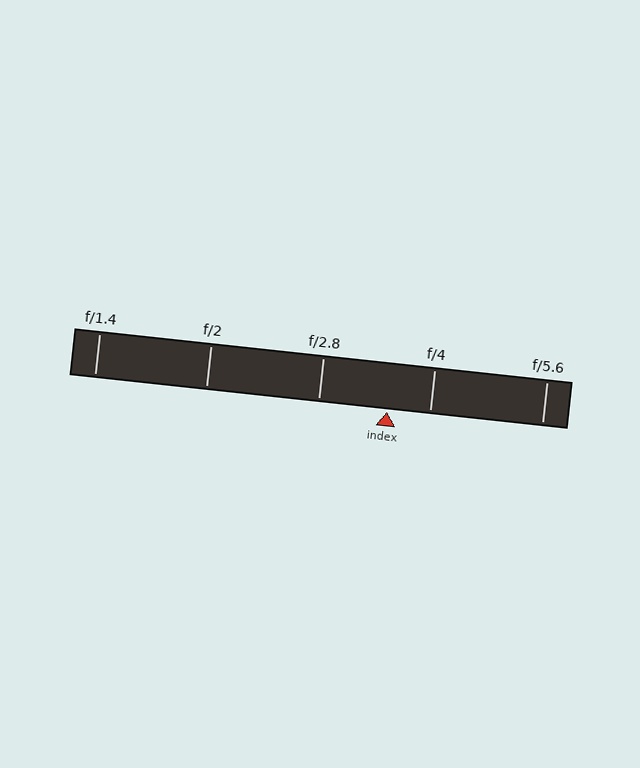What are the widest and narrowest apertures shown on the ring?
The widest aperture shown is f/1.4 and the narrowest is f/5.6.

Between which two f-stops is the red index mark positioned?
The index mark is between f/2.8 and f/4.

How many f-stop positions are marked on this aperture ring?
There are 5 f-stop positions marked.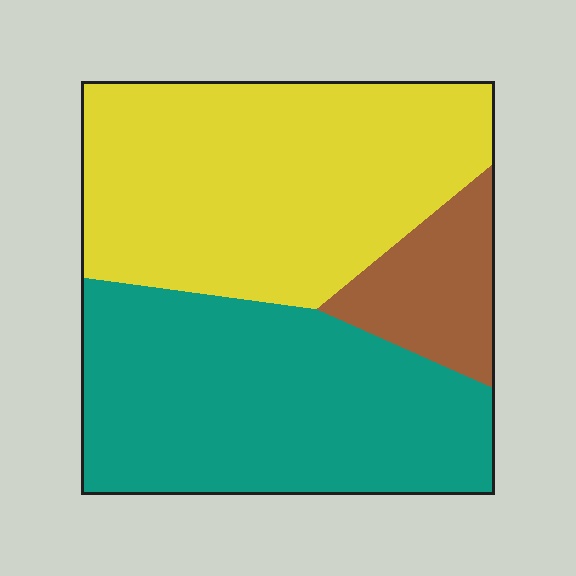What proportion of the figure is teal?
Teal covers roughly 45% of the figure.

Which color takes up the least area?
Brown, at roughly 10%.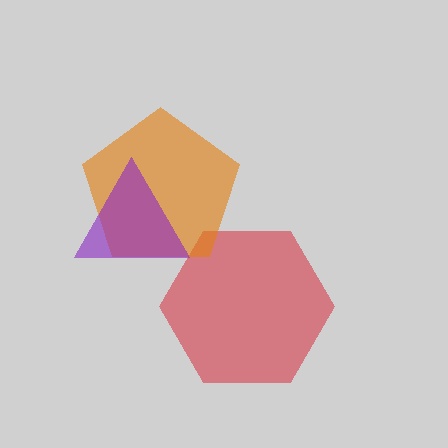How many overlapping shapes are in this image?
There are 3 overlapping shapes in the image.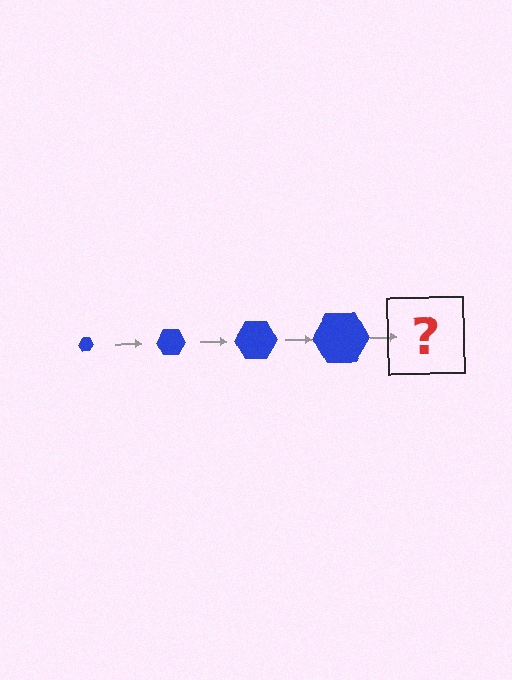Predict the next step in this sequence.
The next step is a blue hexagon, larger than the previous one.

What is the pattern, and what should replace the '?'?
The pattern is that the hexagon gets progressively larger each step. The '?' should be a blue hexagon, larger than the previous one.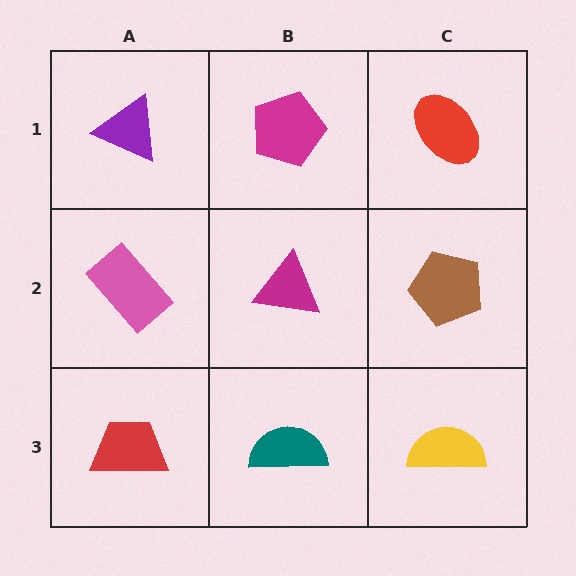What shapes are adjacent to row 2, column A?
A purple triangle (row 1, column A), a red trapezoid (row 3, column A), a magenta triangle (row 2, column B).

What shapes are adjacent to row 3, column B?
A magenta triangle (row 2, column B), a red trapezoid (row 3, column A), a yellow semicircle (row 3, column C).